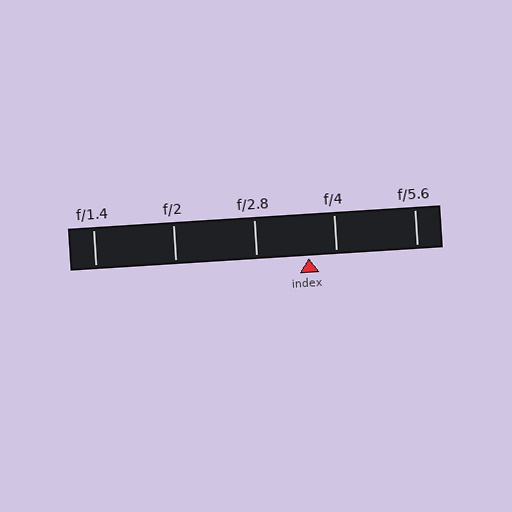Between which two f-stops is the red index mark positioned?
The index mark is between f/2.8 and f/4.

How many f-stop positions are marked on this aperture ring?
There are 5 f-stop positions marked.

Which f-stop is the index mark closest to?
The index mark is closest to f/4.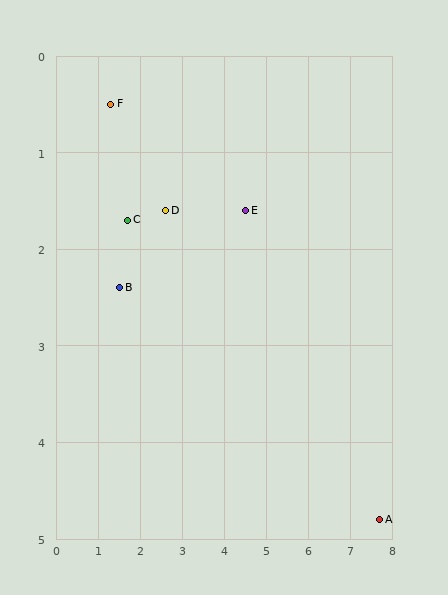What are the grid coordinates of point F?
Point F is at approximately (1.3, 0.5).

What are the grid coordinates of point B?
Point B is at approximately (1.5, 2.4).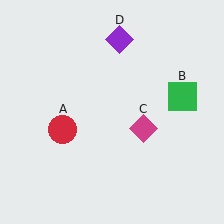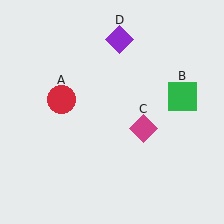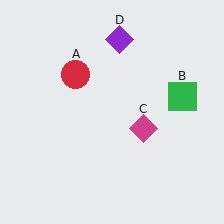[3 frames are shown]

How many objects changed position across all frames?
1 object changed position: red circle (object A).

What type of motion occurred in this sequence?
The red circle (object A) rotated clockwise around the center of the scene.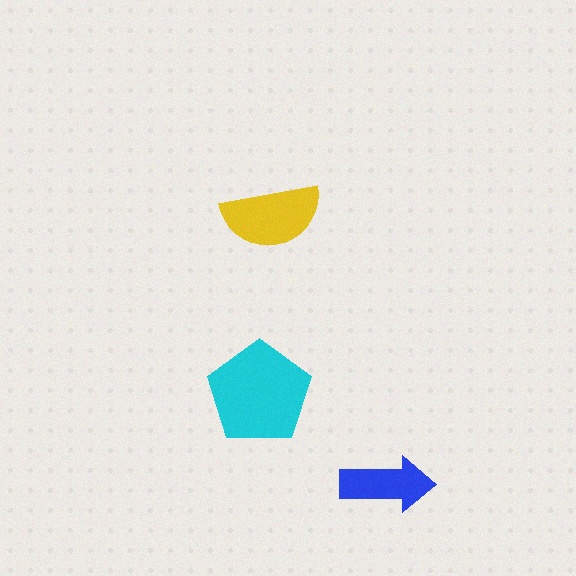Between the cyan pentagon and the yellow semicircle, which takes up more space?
The cyan pentagon.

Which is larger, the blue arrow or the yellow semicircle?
The yellow semicircle.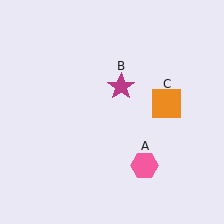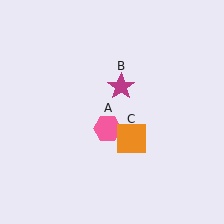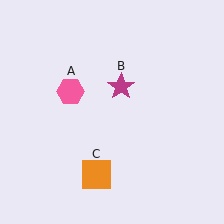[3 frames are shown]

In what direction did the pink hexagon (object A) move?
The pink hexagon (object A) moved up and to the left.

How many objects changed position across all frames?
2 objects changed position: pink hexagon (object A), orange square (object C).